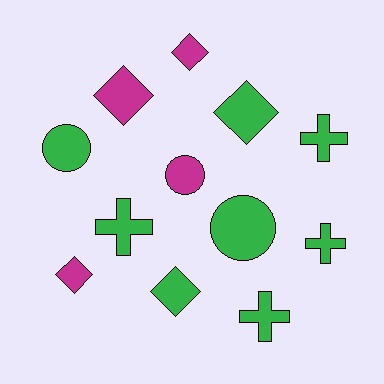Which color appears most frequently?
Green, with 8 objects.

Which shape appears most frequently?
Diamond, with 5 objects.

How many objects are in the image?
There are 12 objects.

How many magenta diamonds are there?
There are 3 magenta diamonds.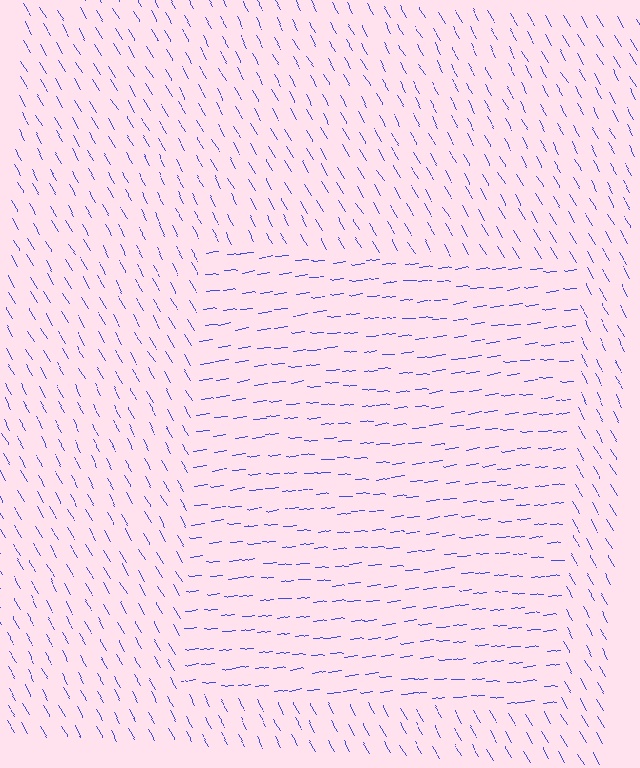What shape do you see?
I see a rectangle.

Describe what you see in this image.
The image is filled with small blue line segments. A rectangle region in the image has lines oriented differently from the surrounding lines, creating a visible texture boundary.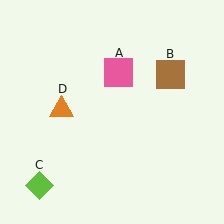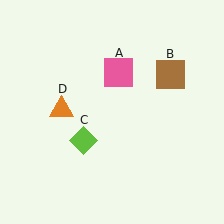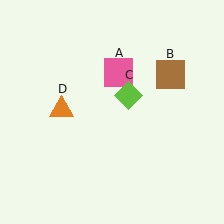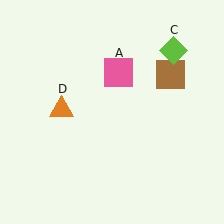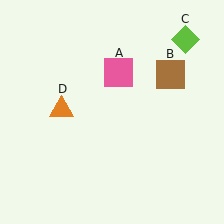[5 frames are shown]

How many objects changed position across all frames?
1 object changed position: lime diamond (object C).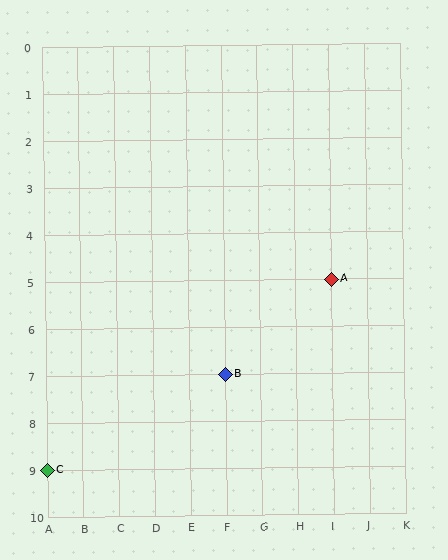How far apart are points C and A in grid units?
Points C and A are 8 columns and 4 rows apart (about 8.9 grid units diagonally).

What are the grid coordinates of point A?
Point A is at grid coordinates (I, 5).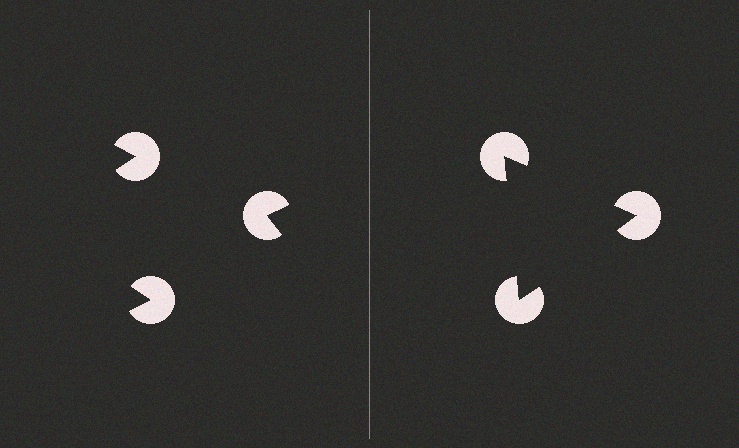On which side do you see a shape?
An illusory triangle appears on the right side. On the left side the wedge cuts are rotated, so no coherent shape forms.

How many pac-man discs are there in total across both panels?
6 — 3 on each side.